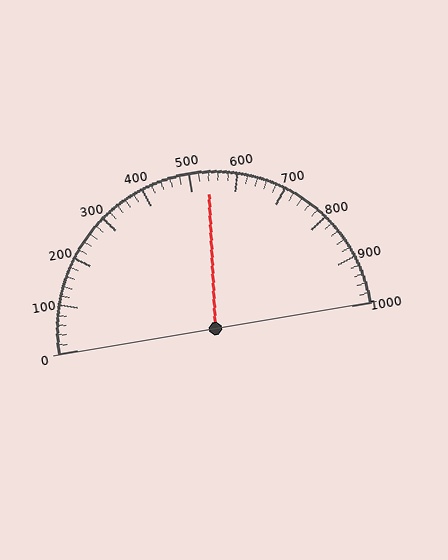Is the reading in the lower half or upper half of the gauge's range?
The reading is in the upper half of the range (0 to 1000).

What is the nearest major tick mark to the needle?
The nearest major tick mark is 500.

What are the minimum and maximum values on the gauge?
The gauge ranges from 0 to 1000.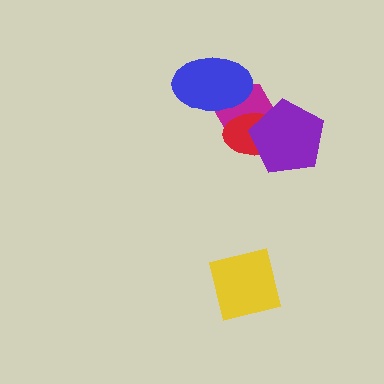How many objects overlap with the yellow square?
0 objects overlap with the yellow square.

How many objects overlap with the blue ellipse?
1 object overlaps with the blue ellipse.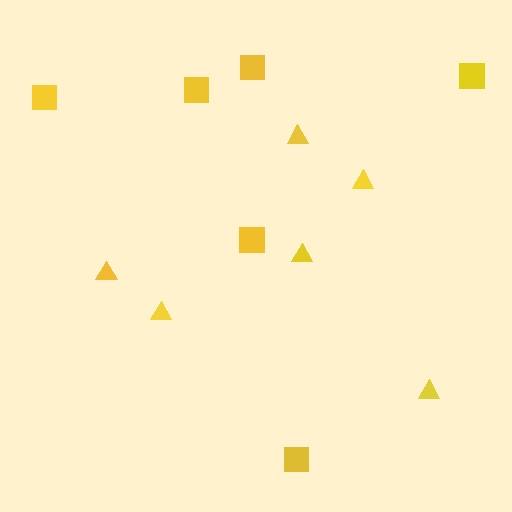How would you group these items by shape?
There are 2 groups: one group of triangles (6) and one group of squares (6).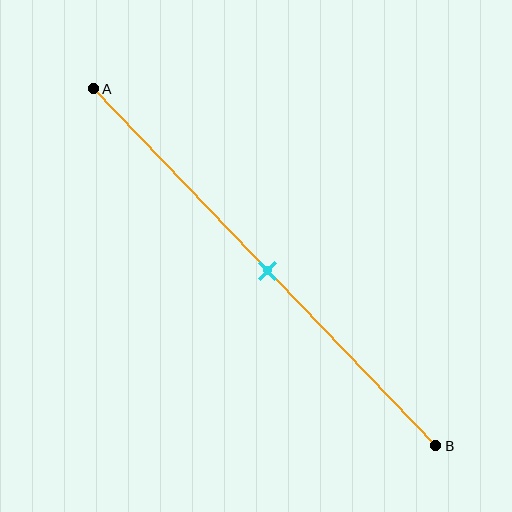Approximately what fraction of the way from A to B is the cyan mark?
The cyan mark is approximately 50% of the way from A to B.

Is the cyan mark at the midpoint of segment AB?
Yes, the mark is approximately at the midpoint.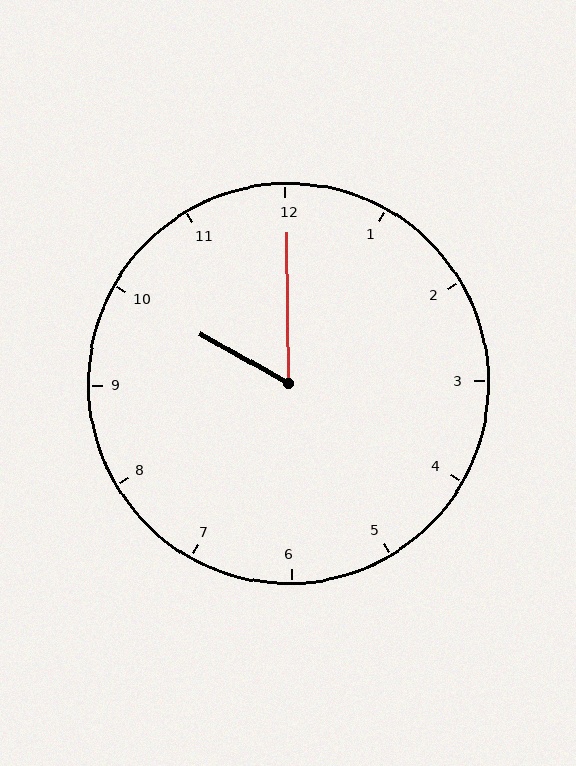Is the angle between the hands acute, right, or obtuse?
It is acute.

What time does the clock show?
10:00.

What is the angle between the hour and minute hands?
Approximately 60 degrees.